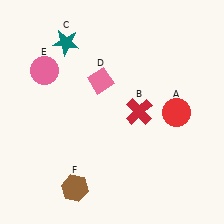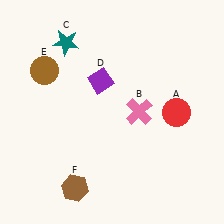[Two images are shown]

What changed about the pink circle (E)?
In Image 1, E is pink. In Image 2, it changed to brown.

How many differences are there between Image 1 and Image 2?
There are 3 differences between the two images.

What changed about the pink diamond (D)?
In Image 1, D is pink. In Image 2, it changed to purple.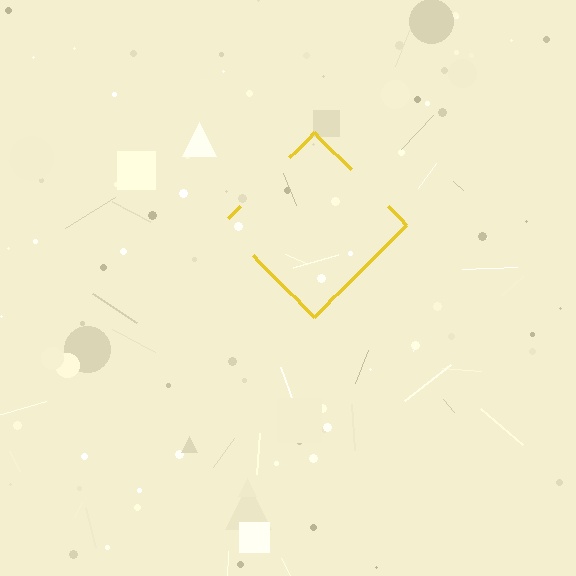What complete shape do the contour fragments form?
The contour fragments form a diamond.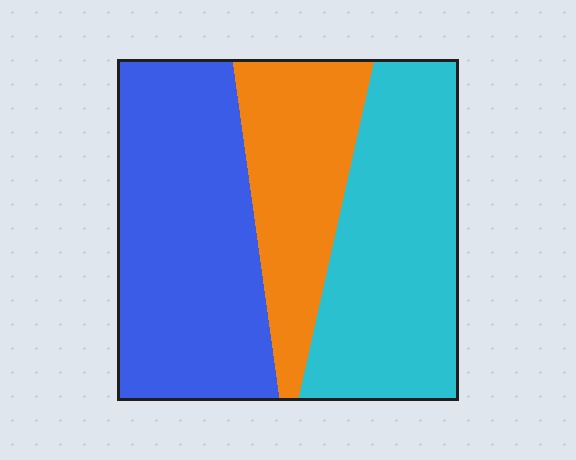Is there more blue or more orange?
Blue.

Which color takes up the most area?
Blue, at roughly 40%.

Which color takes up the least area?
Orange, at roughly 25%.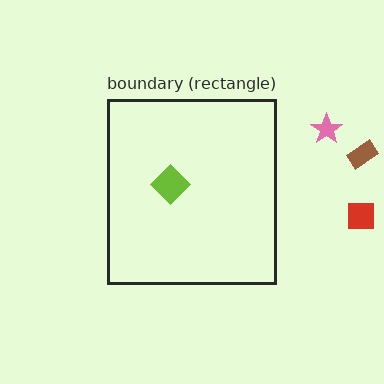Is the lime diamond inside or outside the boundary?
Inside.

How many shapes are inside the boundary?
1 inside, 3 outside.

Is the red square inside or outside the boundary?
Outside.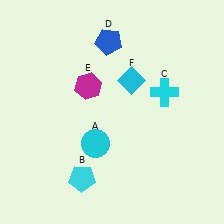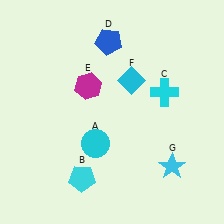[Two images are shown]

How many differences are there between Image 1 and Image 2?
There is 1 difference between the two images.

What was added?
A cyan star (G) was added in Image 2.